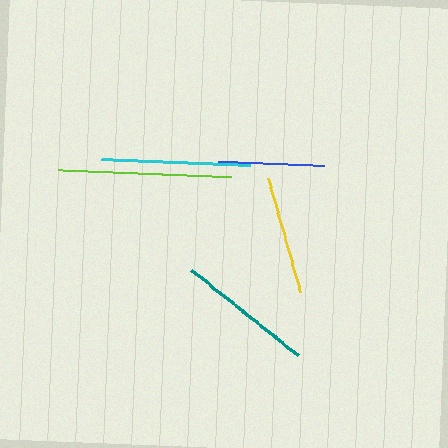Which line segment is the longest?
The lime line is the longest at approximately 173 pixels.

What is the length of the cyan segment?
The cyan segment is approximately 149 pixels long.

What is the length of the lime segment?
The lime segment is approximately 173 pixels long.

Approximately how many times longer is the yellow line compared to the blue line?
The yellow line is approximately 1.1 times the length of the blue line.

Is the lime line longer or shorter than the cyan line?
The lime line is longer than the cyan line.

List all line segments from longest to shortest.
From longest to shortest: lime, cyan, teal, yellow, blue.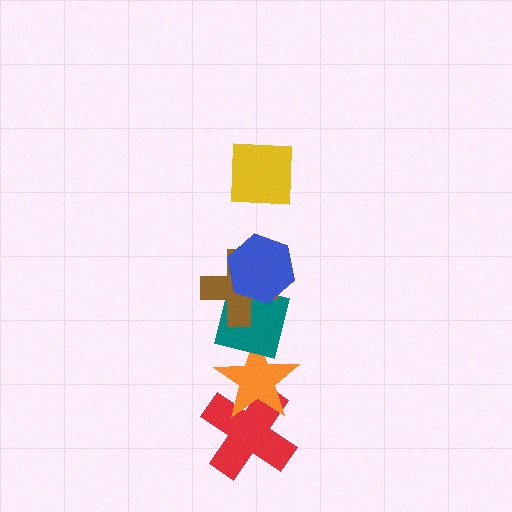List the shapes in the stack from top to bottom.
From top to bottom: the yellow square, the blue hexagon, the brown cross, the teal square, the orange star, the red cross.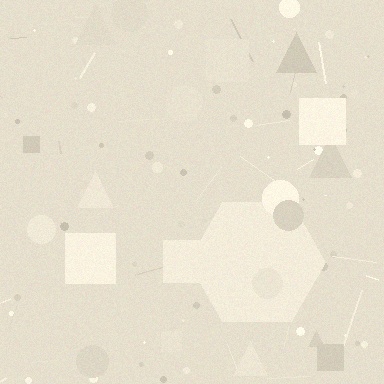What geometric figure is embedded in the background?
A hexagon is embedded in the background.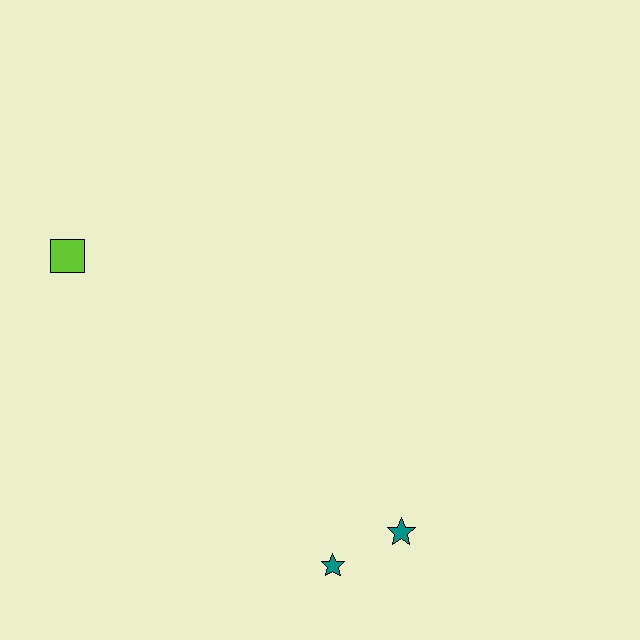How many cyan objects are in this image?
There are no cyan objects.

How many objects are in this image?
There are 3 objects.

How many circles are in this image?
There are no circles.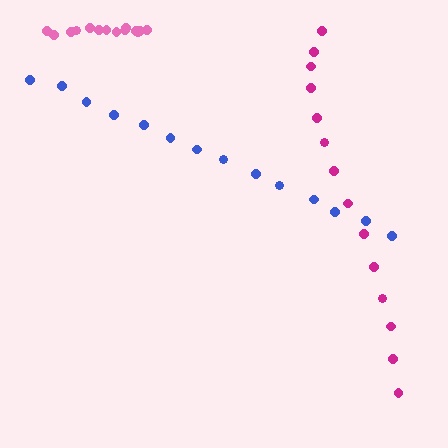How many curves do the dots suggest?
There are 3 distinct paths.